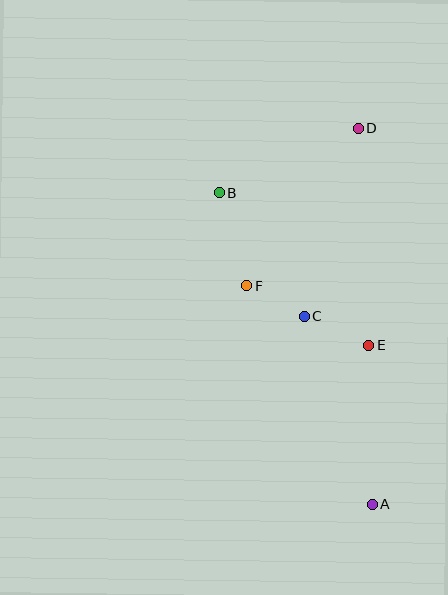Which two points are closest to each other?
Points C and F are closest to each other.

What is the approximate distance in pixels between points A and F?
The distance between A and F is approximately 252 pixels.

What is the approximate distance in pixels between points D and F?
The distance between D and F is approximately 194 pixels.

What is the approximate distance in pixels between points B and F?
The distance between B and F is approximately 97 pixels.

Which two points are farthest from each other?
Points A and D are farthest from each other.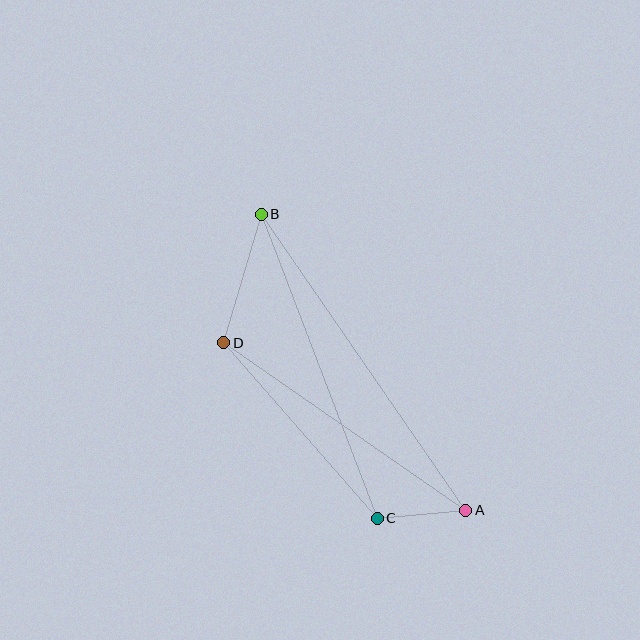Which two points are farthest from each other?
Points A and B are farthest from each other.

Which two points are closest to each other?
Points A and C are closest to each other.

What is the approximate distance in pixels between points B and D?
The distance between B and D is approximately 134 pixels.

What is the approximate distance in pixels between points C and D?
The distance between C and D is approximately 233 pixels.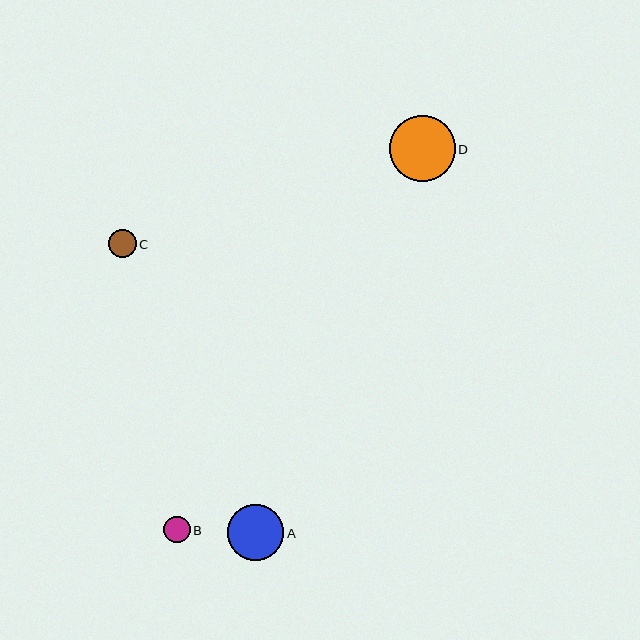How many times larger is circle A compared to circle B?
Circle A is approximately 2.1 times the size of circle B.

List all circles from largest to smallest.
From largest to smallest: D, A, C, B.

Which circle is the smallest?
Circle B is the smallest with a size of approximately 26 pixels.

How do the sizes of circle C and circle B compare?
Circle C and circle B are approximately the same size.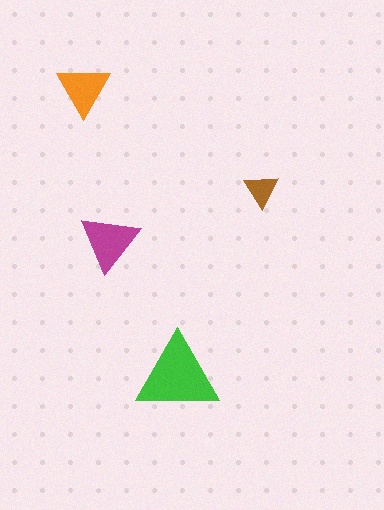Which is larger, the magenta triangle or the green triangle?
The green one.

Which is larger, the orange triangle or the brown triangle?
The orange one.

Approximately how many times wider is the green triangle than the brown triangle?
About 2.5 times wider.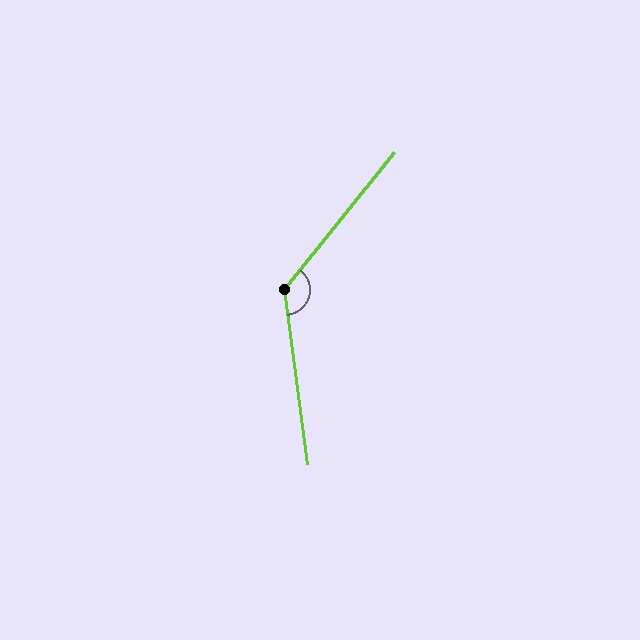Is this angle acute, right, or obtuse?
It is obtuse.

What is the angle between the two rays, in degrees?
Approximately 134 degrees.